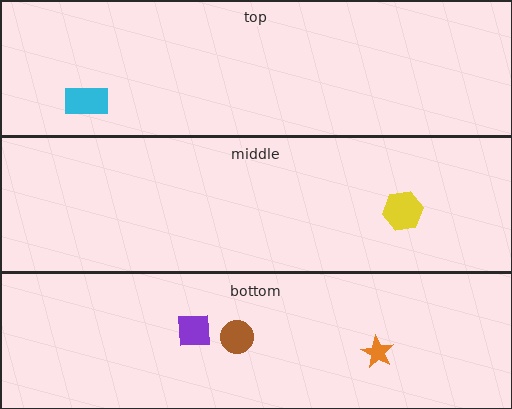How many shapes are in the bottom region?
3.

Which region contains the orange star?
The bottom region.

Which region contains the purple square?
The bottom region.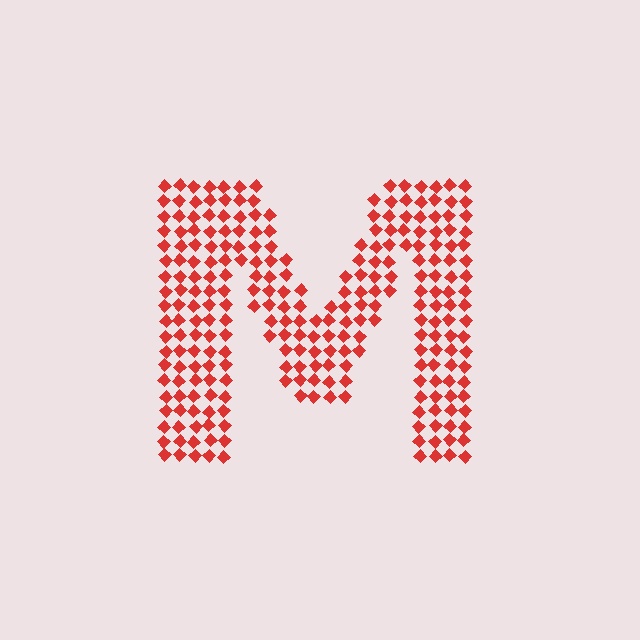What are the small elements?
The small elements are diamonds.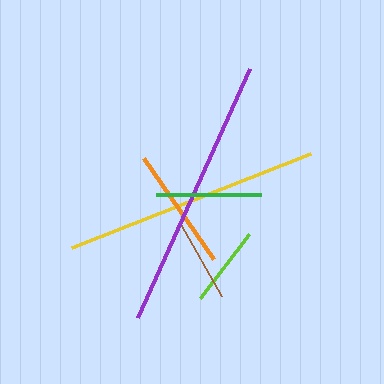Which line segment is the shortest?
The lime line is the shortest at approximately 81 pixels.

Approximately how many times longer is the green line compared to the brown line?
The green line is approximately 1.3 times the length of the brown line.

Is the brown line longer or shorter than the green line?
The green line is longer than the brown line.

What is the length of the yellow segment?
The yellow segment is approximately 256 pixels long.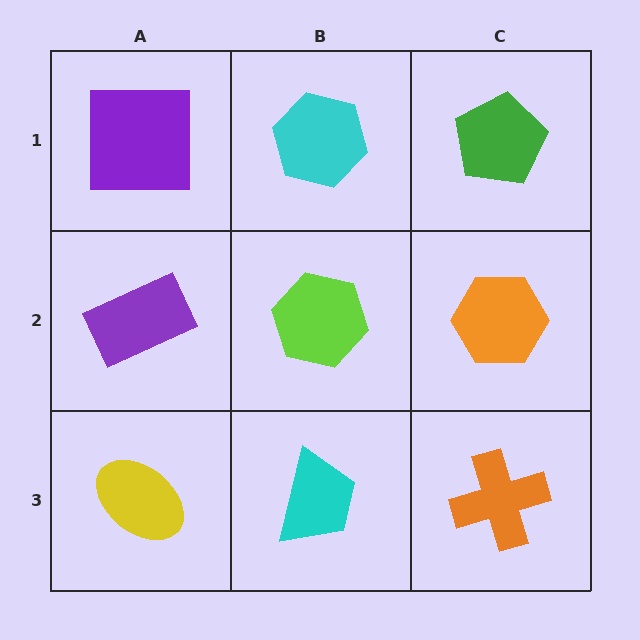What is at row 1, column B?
A cyan hexagon.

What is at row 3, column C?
An orange cross.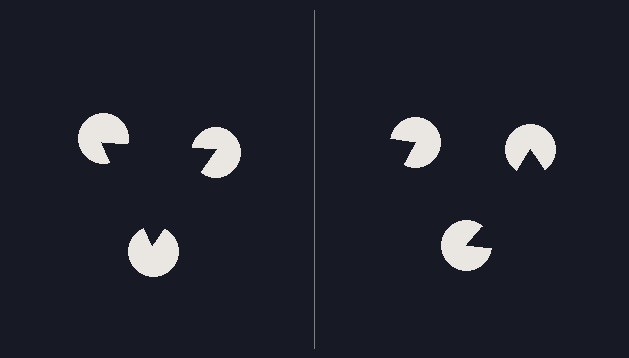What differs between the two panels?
The pac-man discs are positioned identically on both sides; only the wedge orientations differ. On the left they align to a triangle; on the right they are misaligned.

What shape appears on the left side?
An illusory triangle.